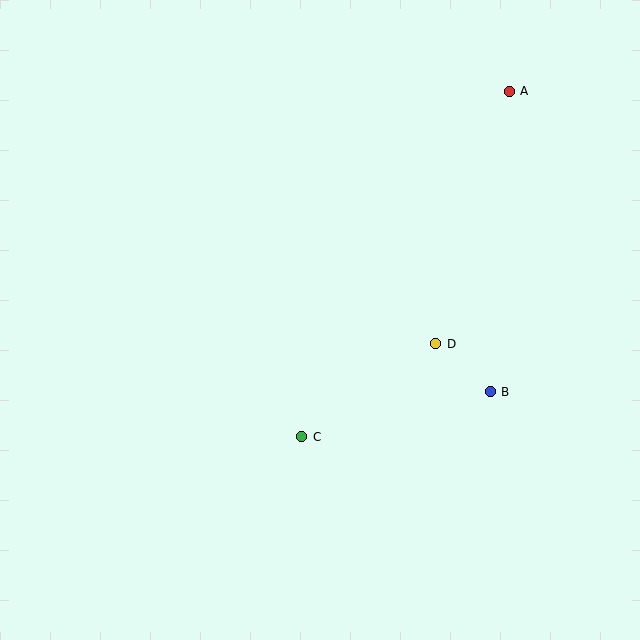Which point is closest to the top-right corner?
Point A is closest to the top-right corner.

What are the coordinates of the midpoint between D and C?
The midpoint between D and C is at (369, 390).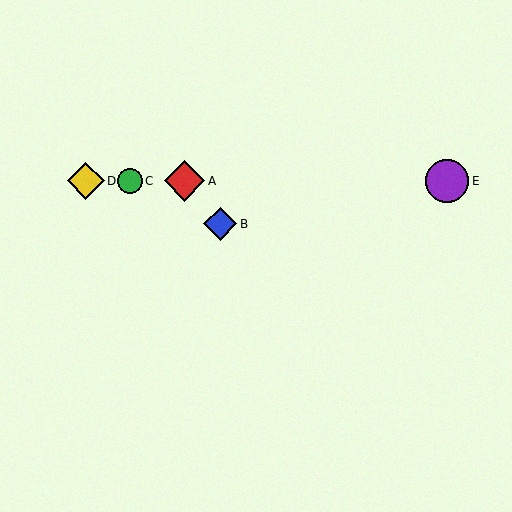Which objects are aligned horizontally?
Objects A, C, D, E are aligned horizontally.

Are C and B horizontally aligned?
No, C is at y≈181 and B is at y≈224.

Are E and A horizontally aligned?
Yes, both are at y≈181.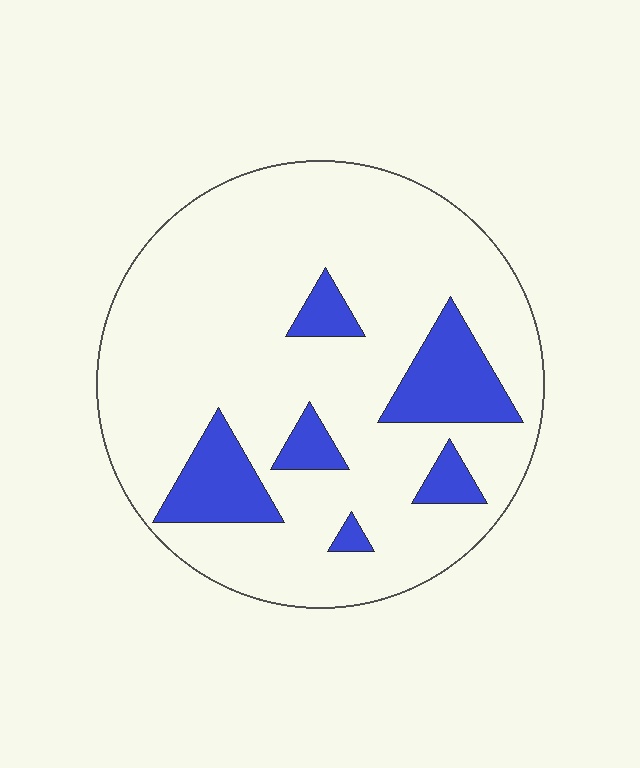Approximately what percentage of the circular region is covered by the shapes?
Approximately 15%.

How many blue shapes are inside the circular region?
6.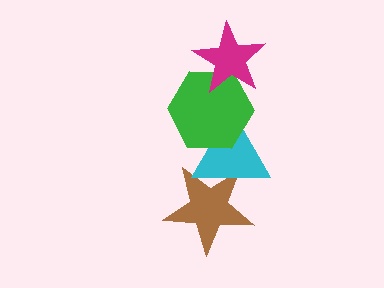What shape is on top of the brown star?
The cyan triangle is on top of the brown star.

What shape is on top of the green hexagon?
The magenta star is on top of the green hexagon.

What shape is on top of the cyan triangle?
The green hexagon is on top of the cyan triangle.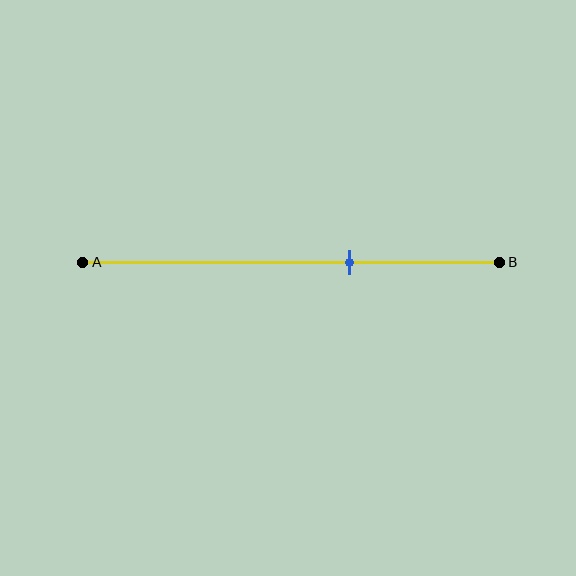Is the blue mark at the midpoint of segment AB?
No, the mark is at about 65% from A, not at the 50% midpoint.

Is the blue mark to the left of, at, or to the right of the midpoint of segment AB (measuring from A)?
The blue mark is to the right of the midpoint of segment AB.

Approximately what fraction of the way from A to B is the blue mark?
The blue mark is approximately 65% of the way from A to B.